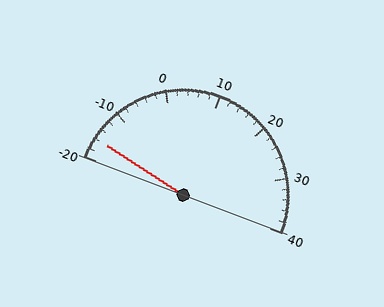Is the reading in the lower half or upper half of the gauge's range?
The reading is in the lower half of the range (-20 to 40).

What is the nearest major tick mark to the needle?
The nearest major tick mark is -20.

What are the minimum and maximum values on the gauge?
The gauge ranges from -20 to 40.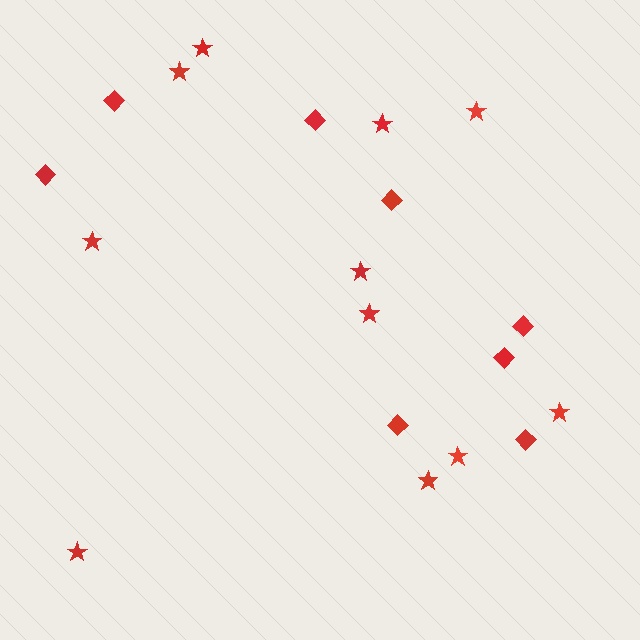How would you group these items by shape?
There are 2 groups: one group of stars (11) and one group of diamonds (8).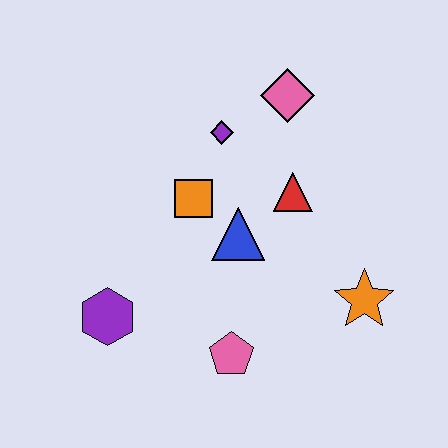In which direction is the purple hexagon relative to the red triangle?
The purple hexagon is to the left of the red triangle.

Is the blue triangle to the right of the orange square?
Yes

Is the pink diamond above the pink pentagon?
Yes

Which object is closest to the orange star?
The red triangle is closest to the orange star.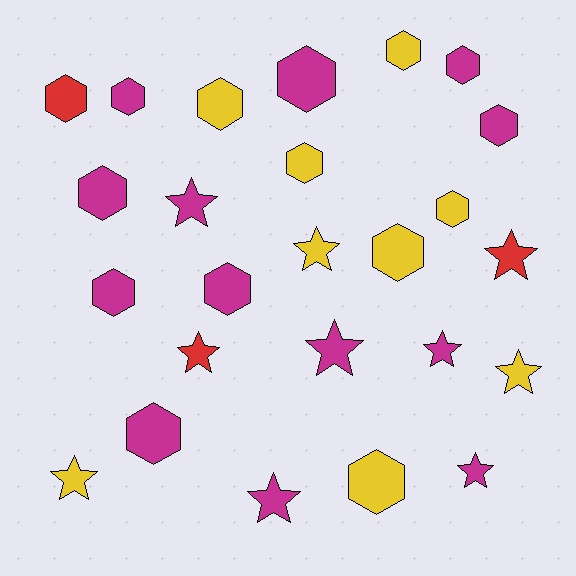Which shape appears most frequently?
Hexagon, with 15 objects.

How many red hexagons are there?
There is 1 red hexagon.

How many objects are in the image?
There are 25 objects.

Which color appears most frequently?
Magenta, with 13 objects.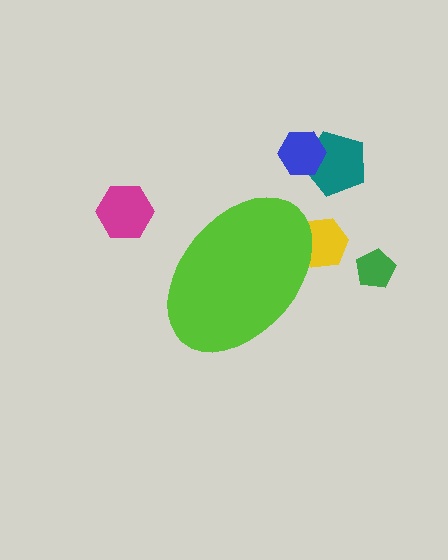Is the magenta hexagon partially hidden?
No, the magenta hexagon is fully visible.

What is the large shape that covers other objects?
A lime ellipse.